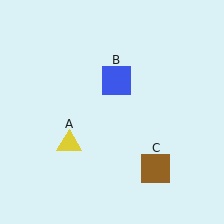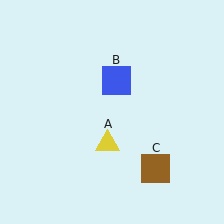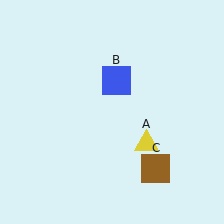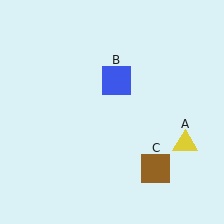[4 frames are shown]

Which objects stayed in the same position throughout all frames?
Blue square (object B) and brown square (object C) remained stationary.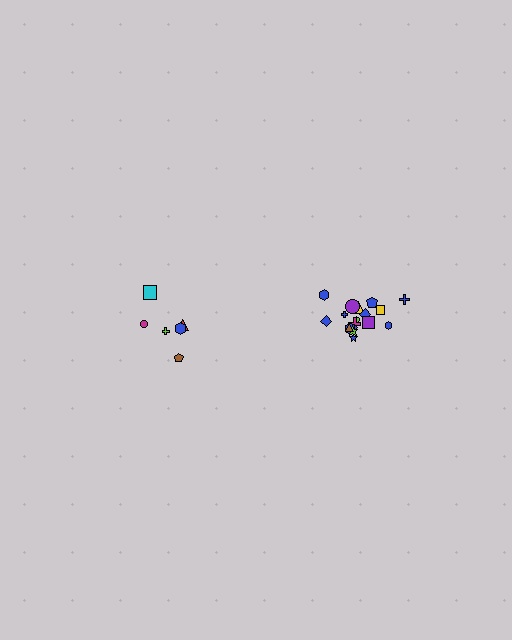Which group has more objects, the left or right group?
The right group.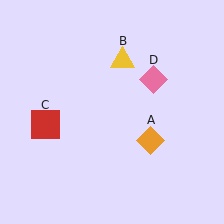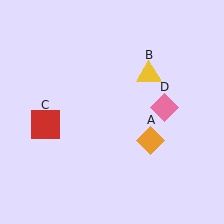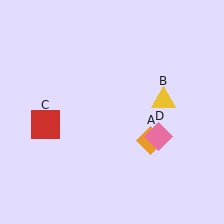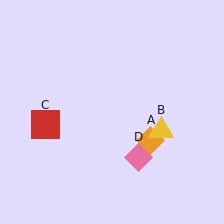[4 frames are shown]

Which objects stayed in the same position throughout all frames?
Orange diamond (object A) and red square (object C) remained stationary.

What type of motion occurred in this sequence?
The yellow triangle (object B), pink diamond (object D) rotated clockwise around the center of the scene.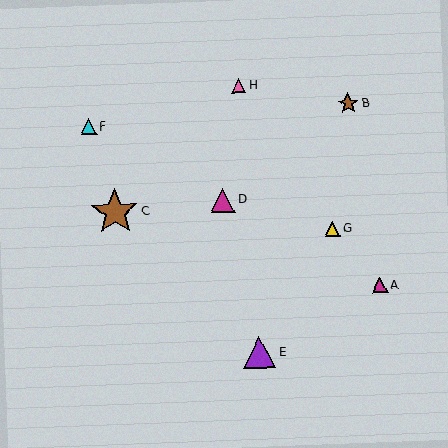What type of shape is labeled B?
Shape B is a brown star.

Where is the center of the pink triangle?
The center of the pink triangle is at (238, 86).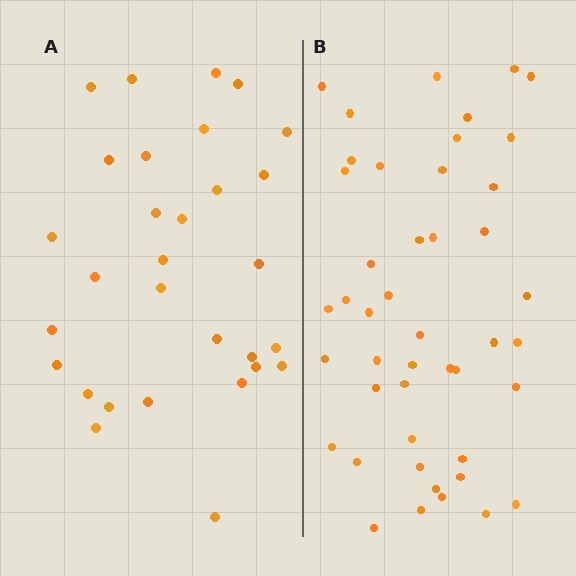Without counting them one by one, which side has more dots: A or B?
Region B (the right region) has more dots.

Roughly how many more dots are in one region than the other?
Region B has approximately 15 more dots than region A.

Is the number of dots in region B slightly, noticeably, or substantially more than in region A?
Region B has substantially more. The ratio is roughly 1.5 to 1.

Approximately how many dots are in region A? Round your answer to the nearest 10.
About 30 dots.